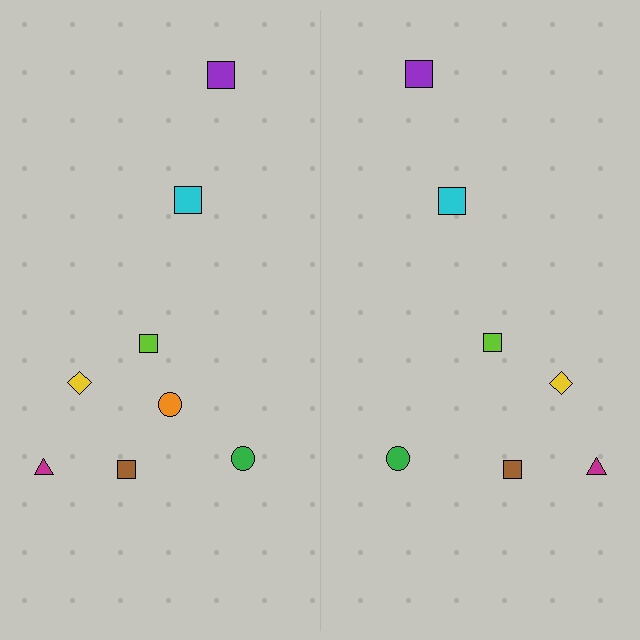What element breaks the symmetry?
A orange circle is missing from the right side.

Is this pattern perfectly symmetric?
No, the pattern is not perfectly symmetric. A orange circle is missing from the right side.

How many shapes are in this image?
There are 15 shapes in this image.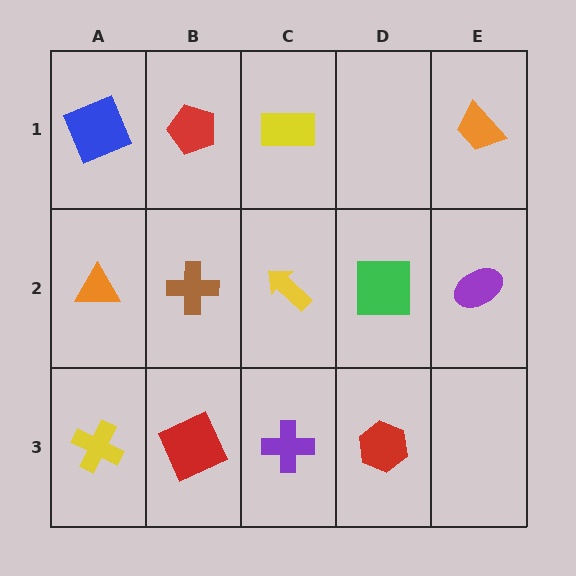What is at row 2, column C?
A yellow arrow.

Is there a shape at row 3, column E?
No, that cell is empty.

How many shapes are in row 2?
5 shapes.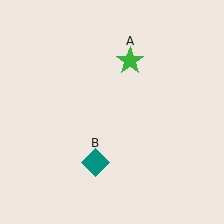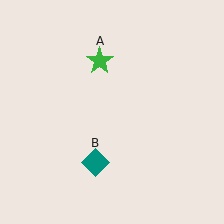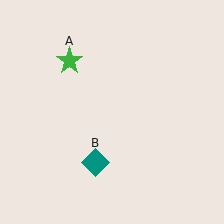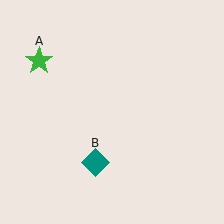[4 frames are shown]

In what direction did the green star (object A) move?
The green star (object A) moved left.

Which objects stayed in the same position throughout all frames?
Teal diamond (object B) remained stationary.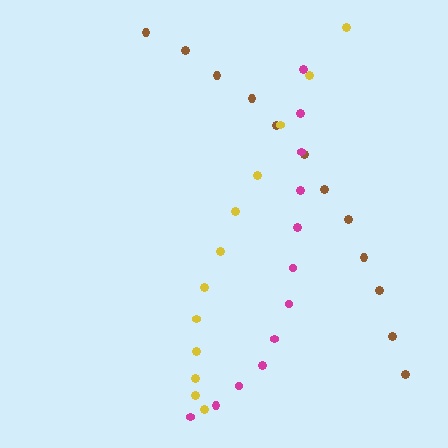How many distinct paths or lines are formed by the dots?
There are 3 distinct paths.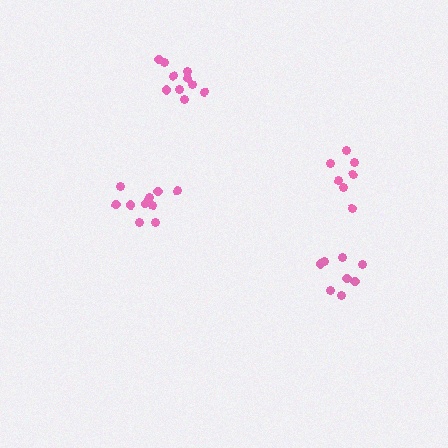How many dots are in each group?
Group 1: 7 dots, Group 2: 8 dots, Group 3: 10 dots, Group 4: 10 dots (35 total).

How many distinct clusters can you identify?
There are 4 distinct clusters.